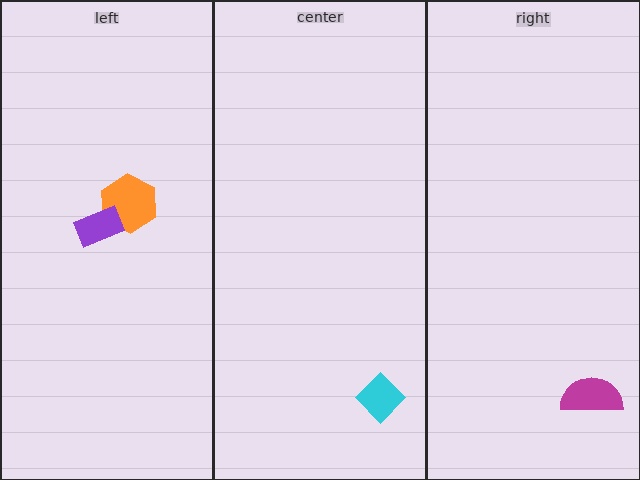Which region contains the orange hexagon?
The left region.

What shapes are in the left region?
The orange hexagon, the purple rectangle.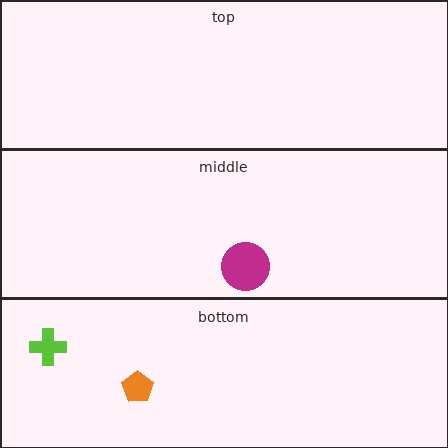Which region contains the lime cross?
The bottom region.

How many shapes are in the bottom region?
2.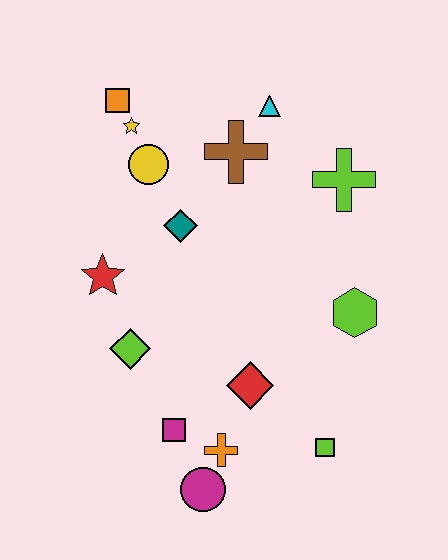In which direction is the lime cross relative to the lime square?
The lime cross is above the lime square.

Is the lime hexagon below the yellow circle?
Yes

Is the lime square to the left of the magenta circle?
No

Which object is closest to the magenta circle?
The orange cross is closest to the magenta circle.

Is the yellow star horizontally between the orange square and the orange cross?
Yes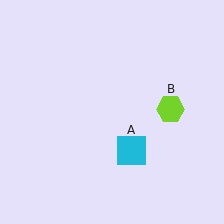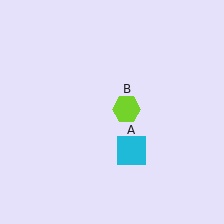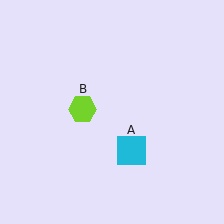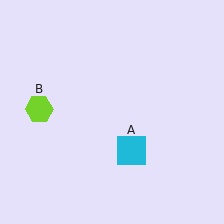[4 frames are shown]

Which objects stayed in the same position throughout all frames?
Cyan square (object A) remained stationary.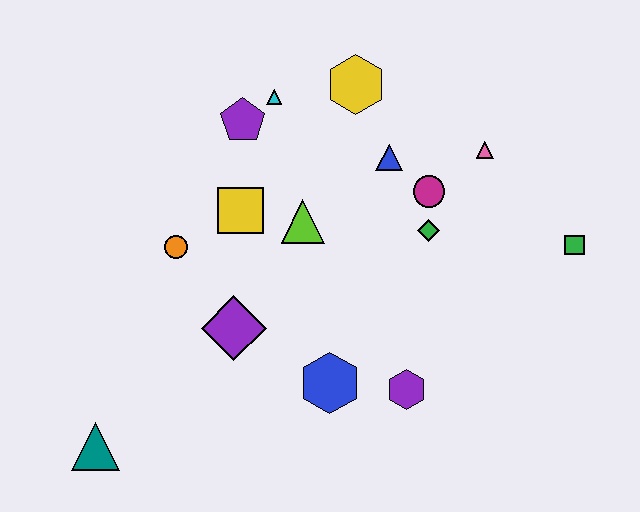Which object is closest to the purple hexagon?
The blue hexagon is closest to the purple hexagon.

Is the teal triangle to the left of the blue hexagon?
Yes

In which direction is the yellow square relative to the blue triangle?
The yellow square is to the left of the blue triangle.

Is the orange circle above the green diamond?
No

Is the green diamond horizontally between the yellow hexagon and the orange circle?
No